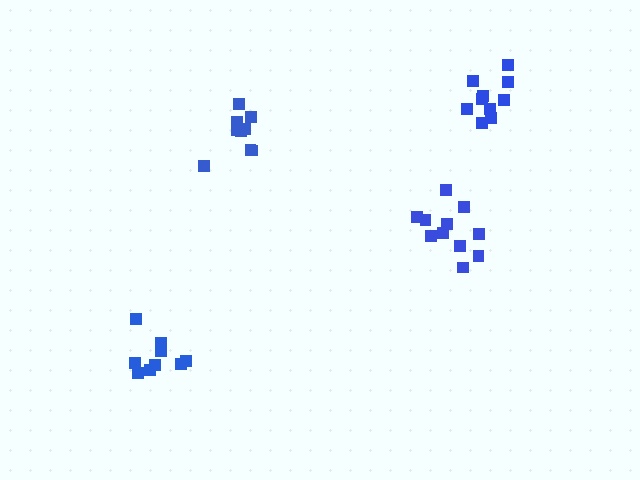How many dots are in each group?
Group 1: 9 dots, Group 2: 9 dots, Group 3: 11 dots, Group 4: 10 dots (39 total).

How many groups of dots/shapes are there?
There are 4 groups.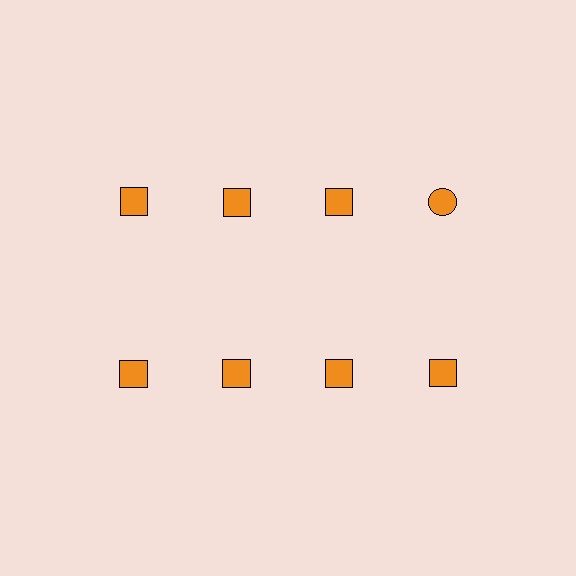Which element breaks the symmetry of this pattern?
The orange circle in the top row, second from right column breaks the symmetry. All other shapes are orange squares.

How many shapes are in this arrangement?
There are 8 shapes arranged in a grid pattern.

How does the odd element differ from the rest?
It has a different shape: circle instead of square.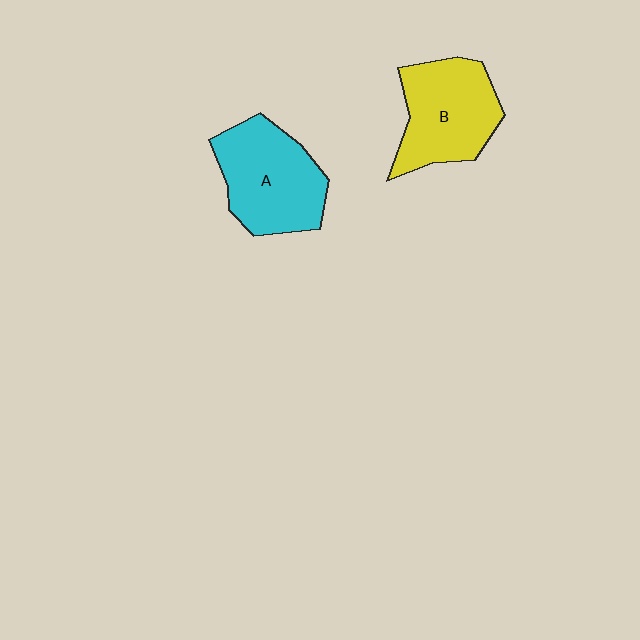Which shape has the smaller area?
Shape B (yellow).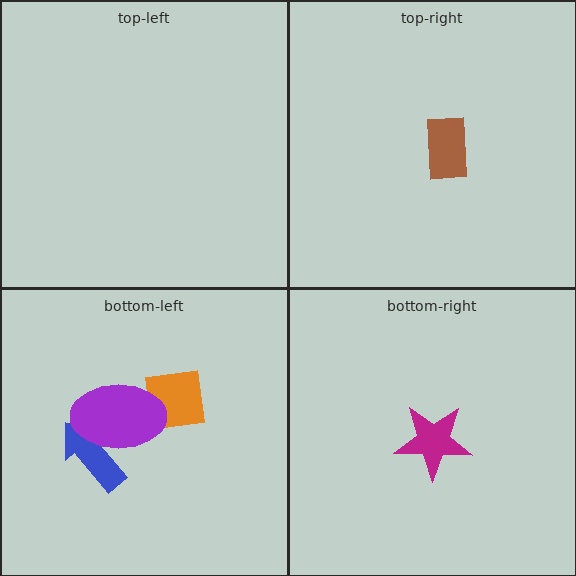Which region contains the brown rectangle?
The top-right region.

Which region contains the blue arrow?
The bottom-left region.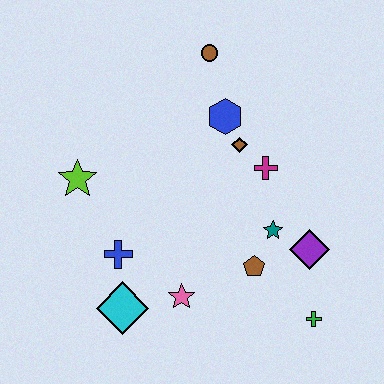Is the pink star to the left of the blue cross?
No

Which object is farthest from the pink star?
The brown circle is farthest from the pink star.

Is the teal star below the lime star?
Yes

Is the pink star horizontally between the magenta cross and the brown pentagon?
No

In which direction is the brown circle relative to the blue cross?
The brown circle is above the blue cross.